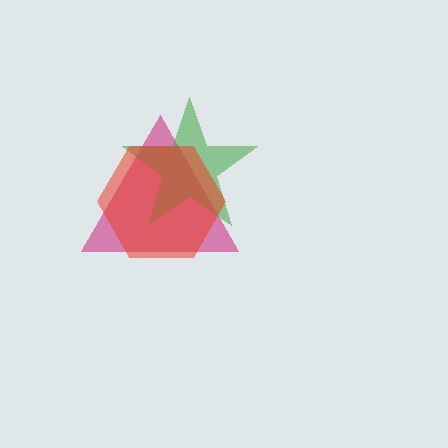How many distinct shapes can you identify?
There are 3 distinct shapes: a magenta triangle, a green star, a red hexagon.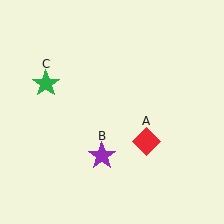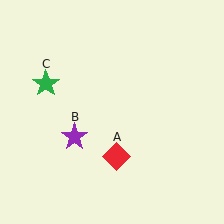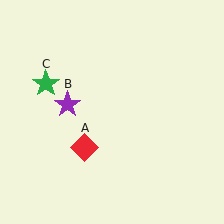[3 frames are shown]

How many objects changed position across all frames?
2 objects changed position: red diamond (object A), purple star (object B).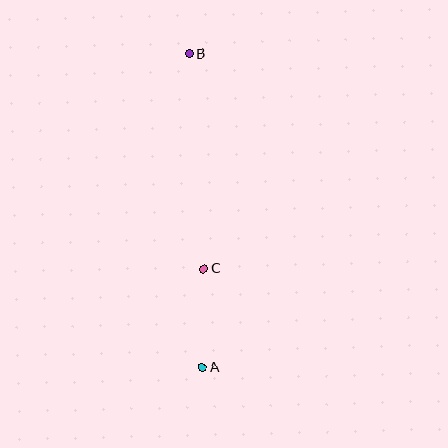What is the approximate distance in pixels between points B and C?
The distance between B and C is approximately 216 pixels.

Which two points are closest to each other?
Points A and C are closest to each other.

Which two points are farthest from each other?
Points A and B are farthest from each other.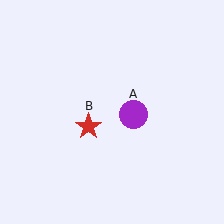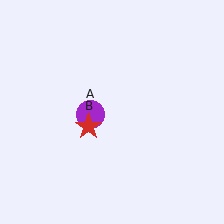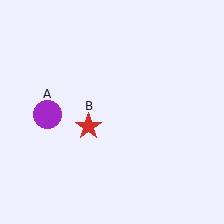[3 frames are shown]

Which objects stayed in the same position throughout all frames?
Red star (object B) remained stationary.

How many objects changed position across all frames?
1 object changed position: purple circle (object A).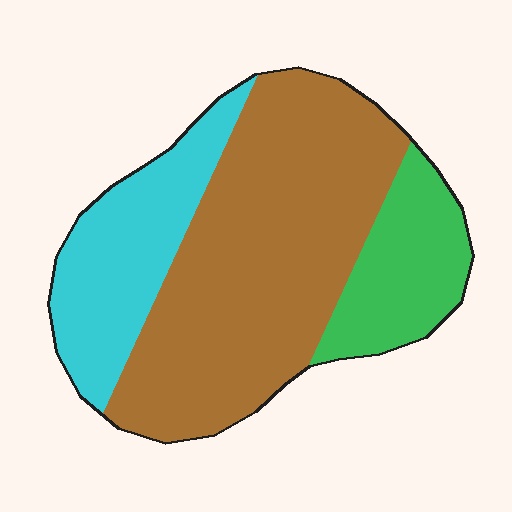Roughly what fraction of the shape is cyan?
Cyan covers about 25% of the shape.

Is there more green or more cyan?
Cyan.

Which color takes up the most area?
Brown, at roughly 60%.